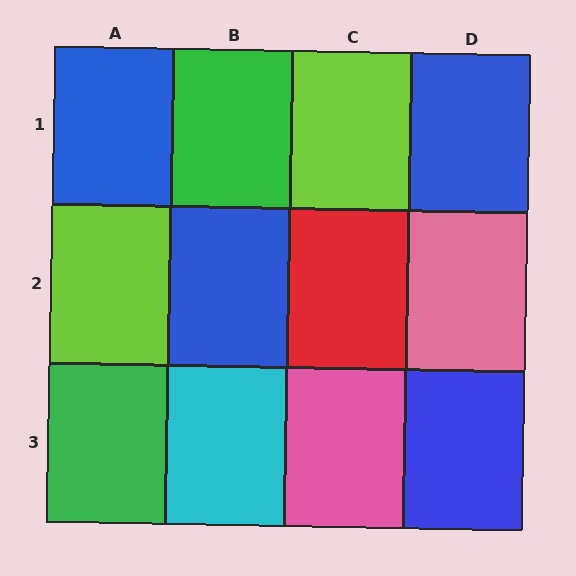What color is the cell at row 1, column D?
Blue.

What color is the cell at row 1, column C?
Lime.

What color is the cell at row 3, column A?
Green.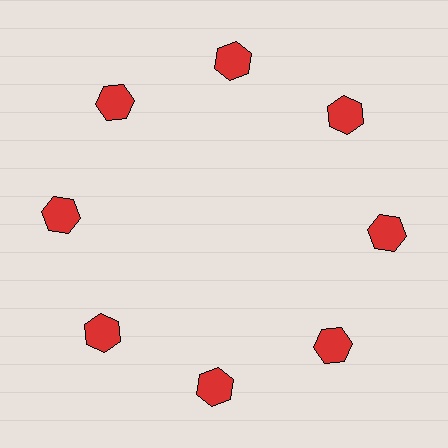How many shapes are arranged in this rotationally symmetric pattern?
There are 8 shapes, arranged in 8 groups of 1.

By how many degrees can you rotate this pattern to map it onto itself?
The pattern maps onto itself every 45 degrees of rotation.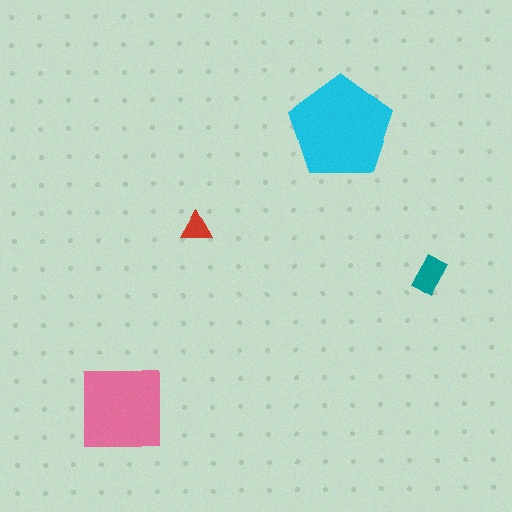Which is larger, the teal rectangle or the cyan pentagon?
The cyan pentagon.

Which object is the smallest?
The red triangle.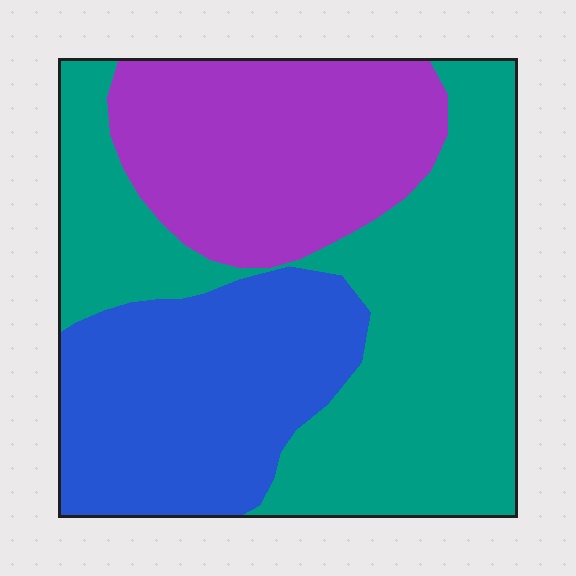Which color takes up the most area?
Teal, at roughly 45%.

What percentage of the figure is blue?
Blue covers around 30% of the figure.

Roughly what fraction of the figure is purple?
Purple covers around 25% of the figure.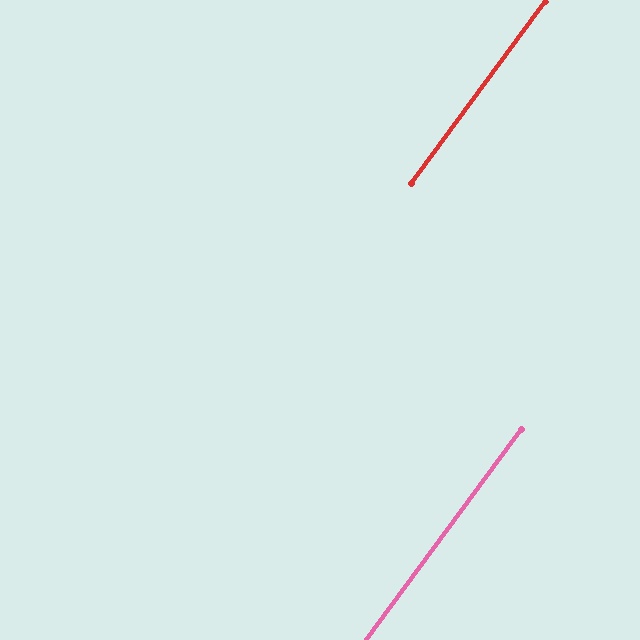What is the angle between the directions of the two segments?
Approximately 0 degrees.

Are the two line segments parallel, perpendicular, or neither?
Parallel — their directions differ by only 0.1°.